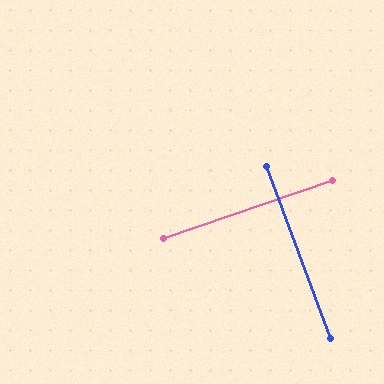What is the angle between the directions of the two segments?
Approximately 89 degrees.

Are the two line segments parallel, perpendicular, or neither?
Perpendicular — they meet at approximately 89°.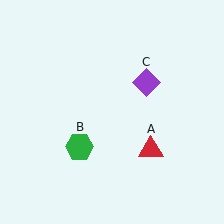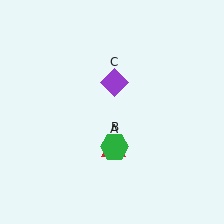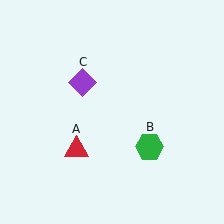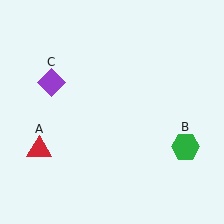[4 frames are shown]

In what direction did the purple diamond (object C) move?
The purple diamond (object C) moved left.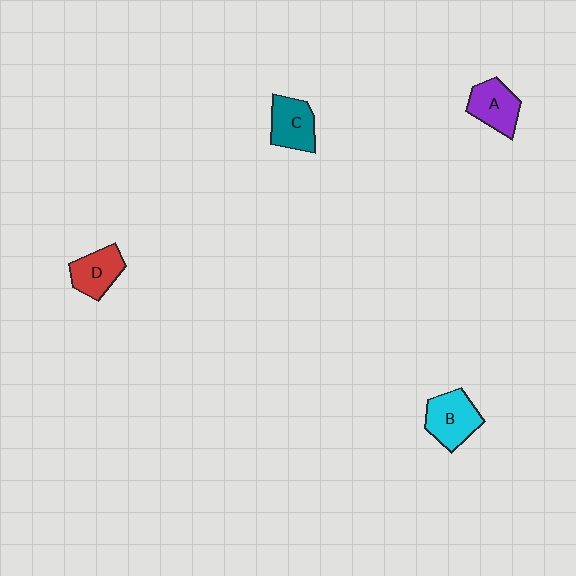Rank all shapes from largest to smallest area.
From largest to smallest: B (cyan), C (teal), A (purple), D (red).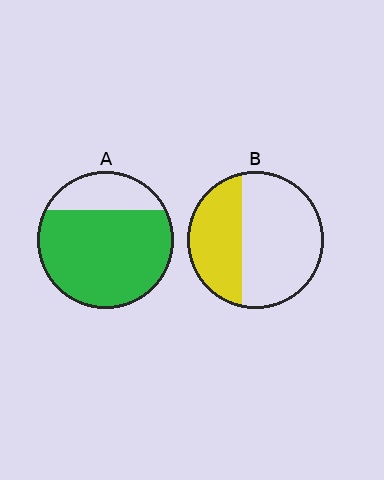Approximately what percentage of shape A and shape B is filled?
A is approximately 75% and B is approximately 40%.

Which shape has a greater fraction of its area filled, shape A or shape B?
Shape A.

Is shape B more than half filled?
No.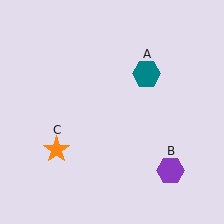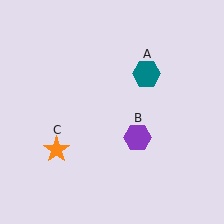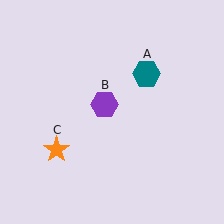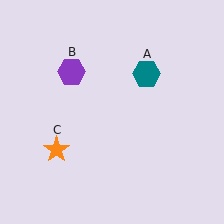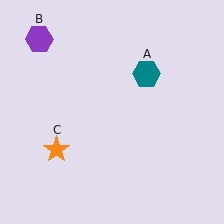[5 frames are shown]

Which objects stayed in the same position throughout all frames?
Teal hexagon (object A) and orange star (object C) remained stationary.